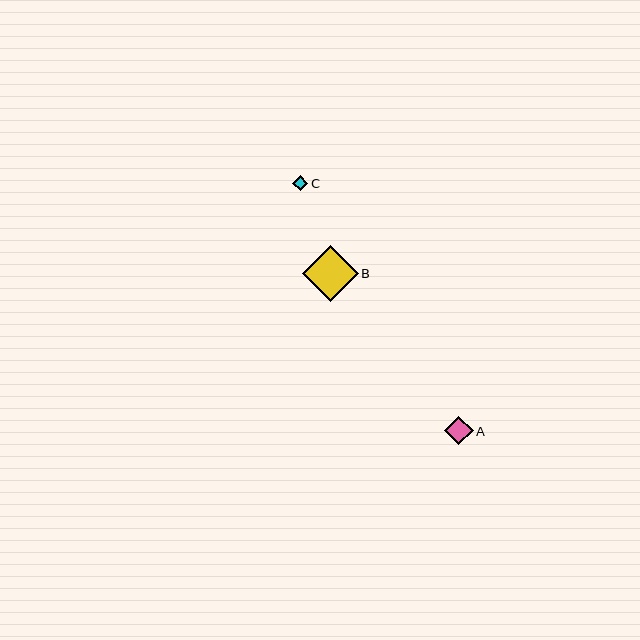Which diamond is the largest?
Diamond B is the largest with a size of approximately 56 pixels.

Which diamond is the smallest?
Diamond C is the smallest with a size of approximately 15 pixels.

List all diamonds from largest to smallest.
From largest to smallest: B, A, C.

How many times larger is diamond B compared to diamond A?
Diamond B is approximately 1.9 times the size of diamond A.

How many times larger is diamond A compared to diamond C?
Diamond A is approximately 1.9 times the size of diamond C.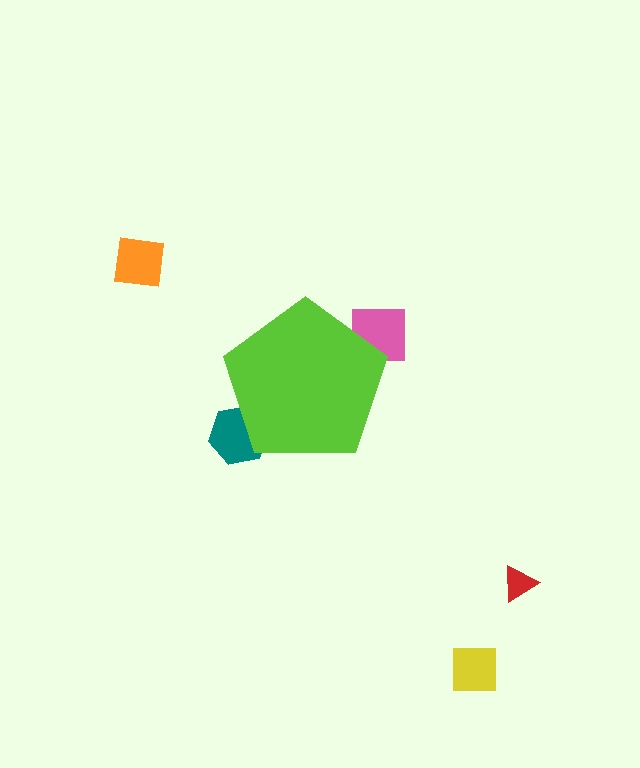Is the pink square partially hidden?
Yes, the pink square is partially hidden behind the lime pentagon.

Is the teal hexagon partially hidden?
Yes, the teal hexagon is partially hidden behind the lime pentagon.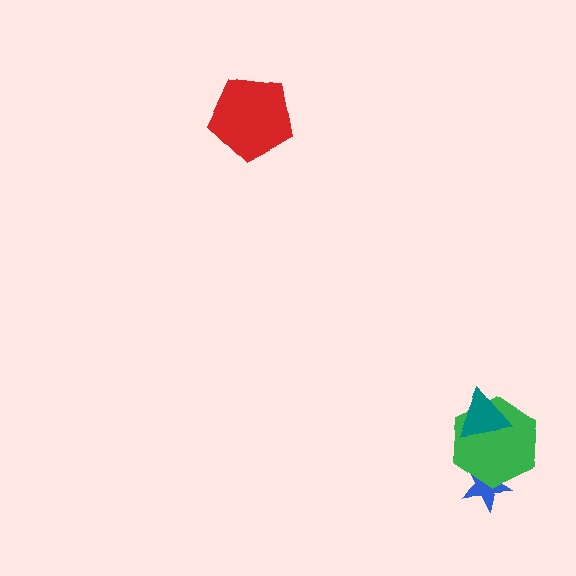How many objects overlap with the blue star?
1 object overlaps with the blue star.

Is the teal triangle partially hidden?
No, no other shape covers it.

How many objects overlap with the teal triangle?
1 object overlaps with the teal triangle.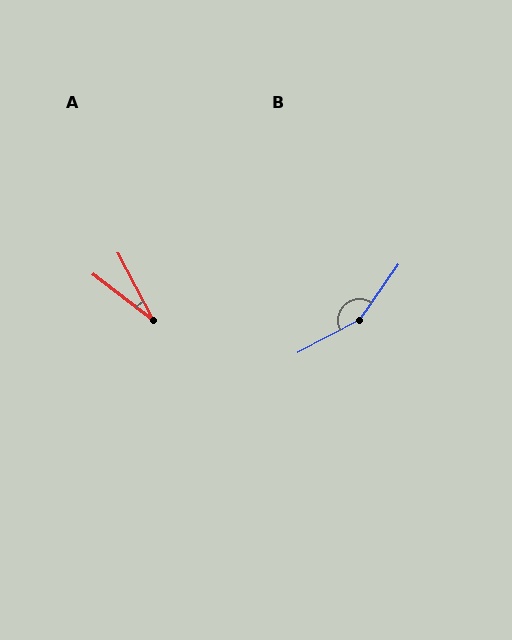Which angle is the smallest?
A, at approximately 25 degrees.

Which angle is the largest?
B, at approximately 153 degrees.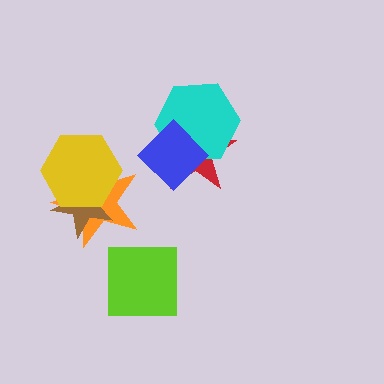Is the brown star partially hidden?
Yes, it is partially covered by another shape.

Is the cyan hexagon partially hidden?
Yes, it is partially covered by another shape.